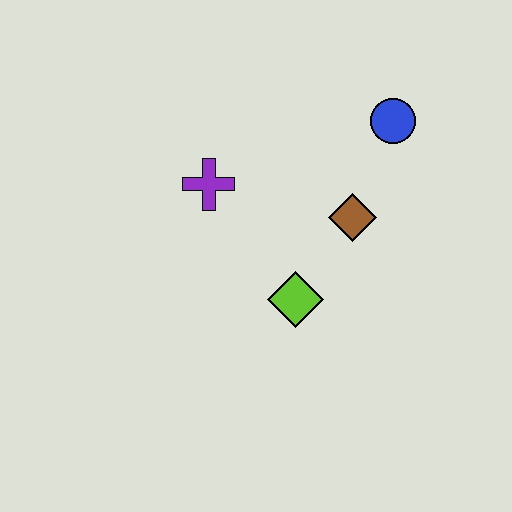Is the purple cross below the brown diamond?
No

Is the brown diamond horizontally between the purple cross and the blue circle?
Yes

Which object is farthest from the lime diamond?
The blue circle is farthest from the lime diamond.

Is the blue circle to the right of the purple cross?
Yes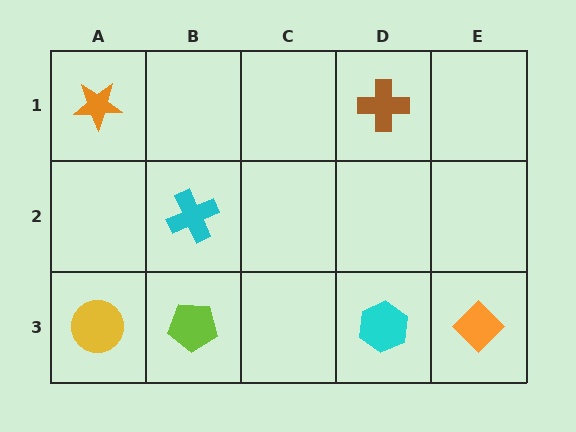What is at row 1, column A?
An orange star.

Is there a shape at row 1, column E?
No, that cell is empty.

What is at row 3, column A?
A yellow circle.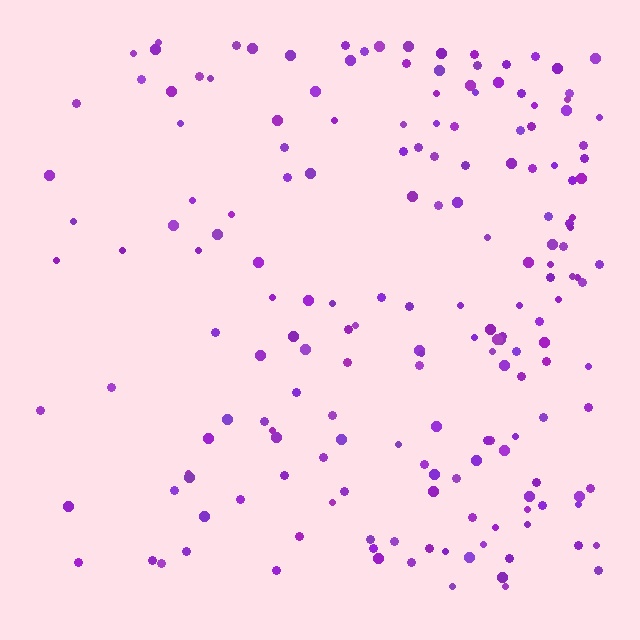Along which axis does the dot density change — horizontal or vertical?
Horizontal.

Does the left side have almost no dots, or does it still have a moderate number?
Still a moderate number, just noticeably fewer than the right.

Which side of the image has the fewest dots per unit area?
The left.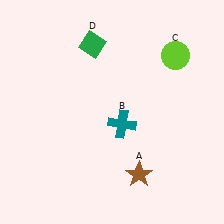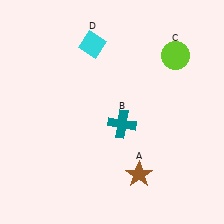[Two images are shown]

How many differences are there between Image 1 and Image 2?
There is 1 difference between the two images.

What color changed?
The diamond (D) changed from green in Image 1 to cyan in Image 2.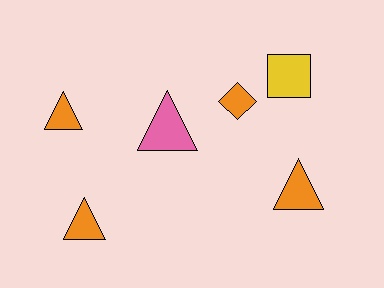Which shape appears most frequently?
Triangle, with 4 objects.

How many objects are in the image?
There are 6 objects.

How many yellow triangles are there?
There are no yellow triangles.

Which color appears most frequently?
Orange, with 4 objects.